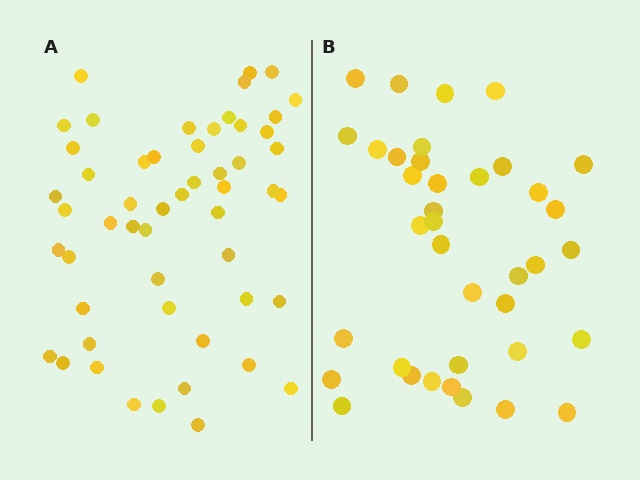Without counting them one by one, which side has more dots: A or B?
Region A (the left region) has more dots.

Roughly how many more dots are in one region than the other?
Region A has approximately 15 more dots than region B.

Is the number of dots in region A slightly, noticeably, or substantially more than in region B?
Region A has noticeably more, but not dramatically so. The ratio is roughly 1.4 to 1.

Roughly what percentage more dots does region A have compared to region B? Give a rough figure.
About 40% more.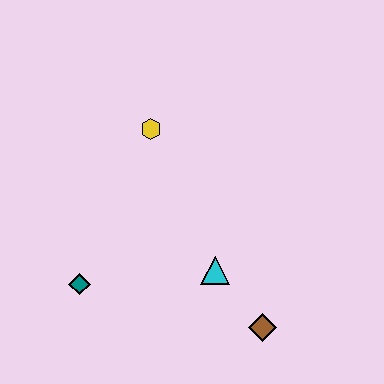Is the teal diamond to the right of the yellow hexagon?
No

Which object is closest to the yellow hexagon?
The cyan triangle is closest to the yellow hexagon.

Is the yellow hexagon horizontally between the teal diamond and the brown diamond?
Yes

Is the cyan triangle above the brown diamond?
Yes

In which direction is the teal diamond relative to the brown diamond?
The teal diamond is to the left of the brown diamond.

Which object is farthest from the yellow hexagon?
The brown diamond is farthest from the yellow hexagon.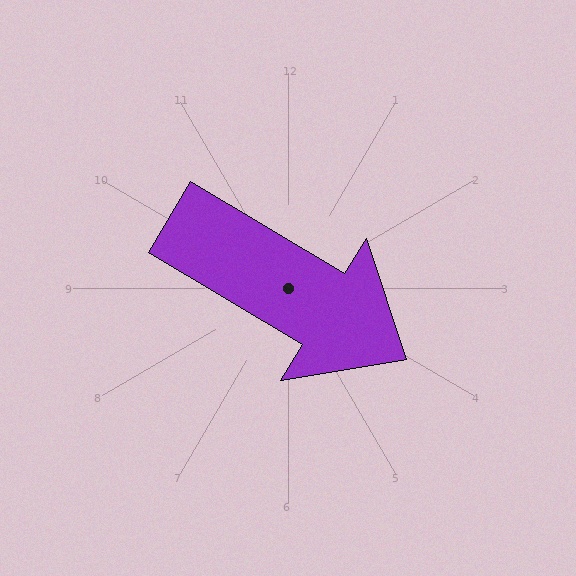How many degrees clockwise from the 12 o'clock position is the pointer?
Approximately 121 degrees.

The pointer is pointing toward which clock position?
Roughly 4 o'clock.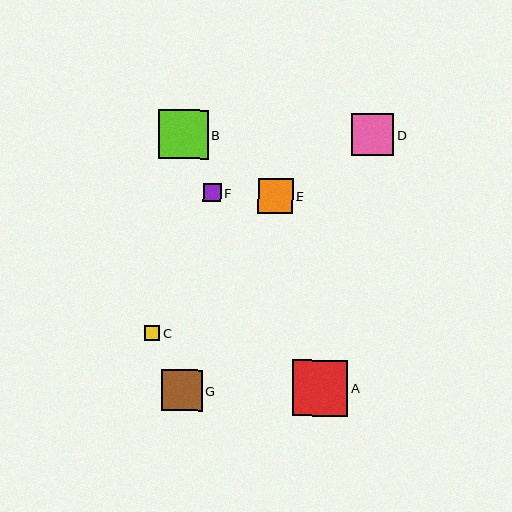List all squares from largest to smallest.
From largest to smallest: A, B, D, G, E, F, C.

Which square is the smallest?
Square C is the smallest with a size of approximately 15 pixels.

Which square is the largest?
Square A is the largest with a size of approximately 56 pixels.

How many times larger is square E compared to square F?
Square E is approximately 1.9 times the size of square F.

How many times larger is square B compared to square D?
Square B is approximately 1.2 times the size of square D.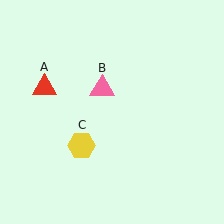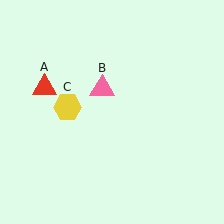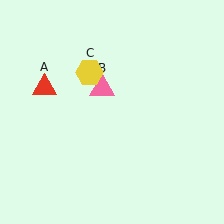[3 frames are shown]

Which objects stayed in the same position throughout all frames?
Red triangle (object A) and pink triangle (object B) remained stationary.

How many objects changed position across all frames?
1 object changed position: yellow hexagon (object C).